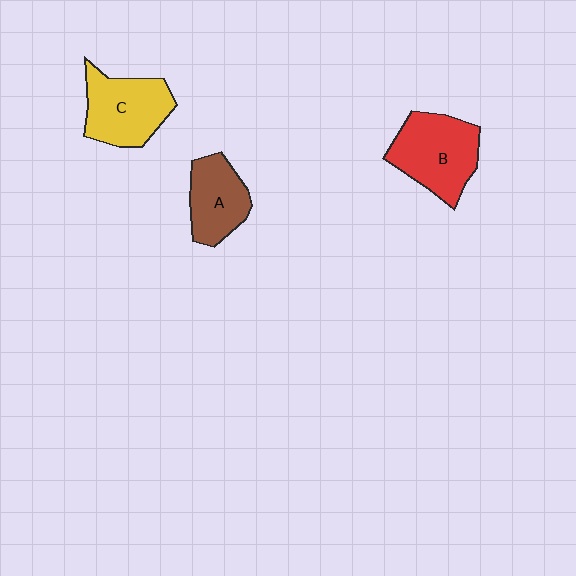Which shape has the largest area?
Shape B (red).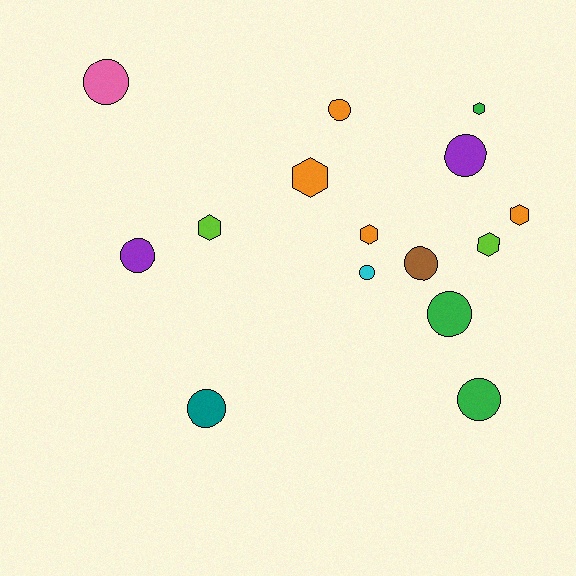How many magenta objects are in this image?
There are no magenta objects.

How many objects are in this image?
There are 15 objects.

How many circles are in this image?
There are 9 circles.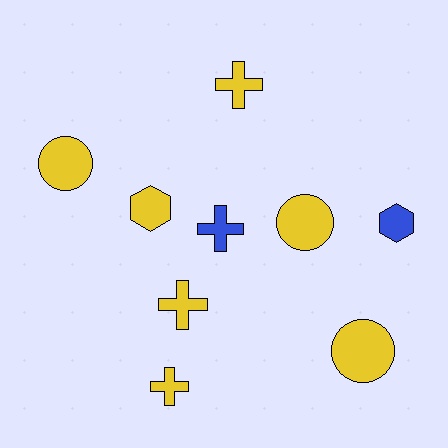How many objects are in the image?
There are 9 objects.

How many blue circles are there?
There are no blue circles.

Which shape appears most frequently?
Cross, with 4 objects.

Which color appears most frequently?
Yellow, with 7 objects.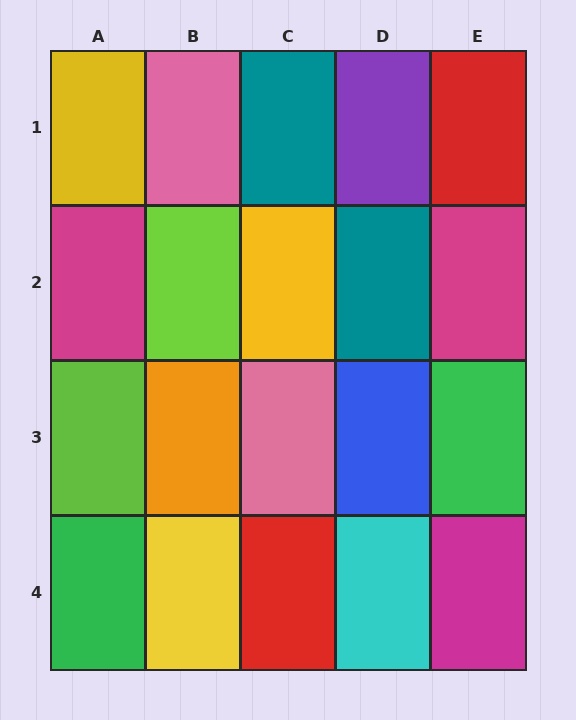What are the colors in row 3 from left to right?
Lime, orange, pink, blue, green.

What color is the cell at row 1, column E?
Red.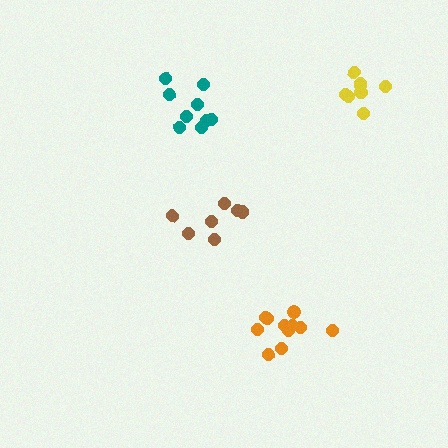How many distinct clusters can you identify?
There are 4 distinct clusters.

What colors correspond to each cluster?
The clusters are colored: orange, teal, yellow, brown.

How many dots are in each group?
Group 1: 11 dots, Group 2: 9 dots, Group 3: 8 dots, Group 4: 7 dots (35 total).